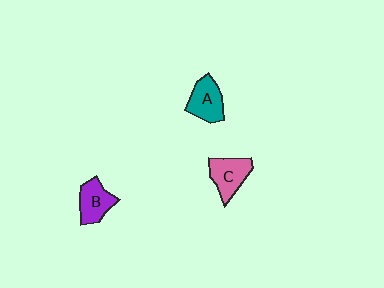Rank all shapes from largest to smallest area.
From largest to smallest: C (pink), A (teal), B (purple).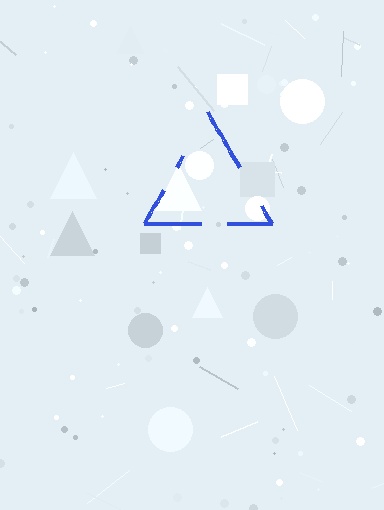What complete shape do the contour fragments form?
The contour fragments form a triangle.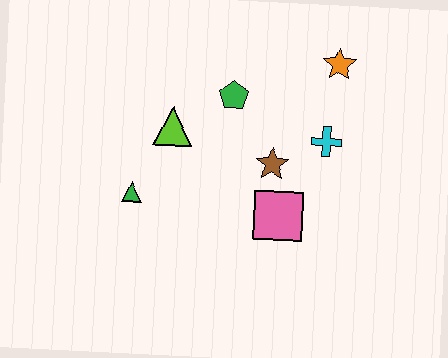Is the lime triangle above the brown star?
Yes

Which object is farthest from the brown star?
The green triangle is farthest from the brown star.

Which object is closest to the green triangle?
The lime triangle is closest to the green triangle.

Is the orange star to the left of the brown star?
No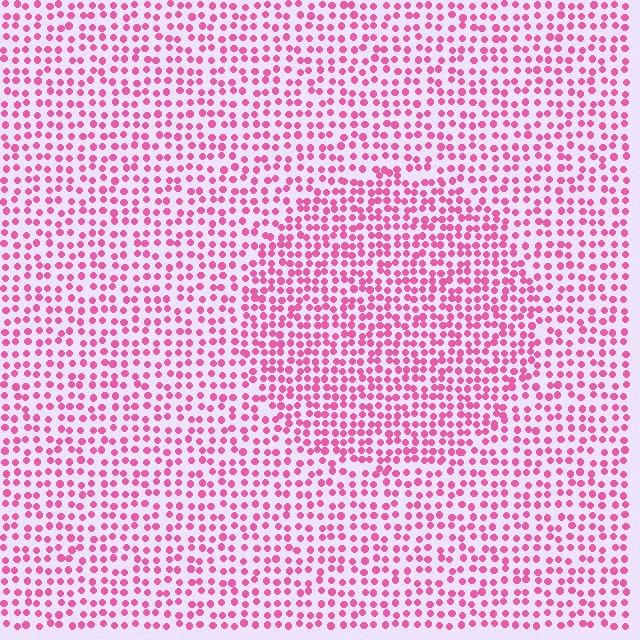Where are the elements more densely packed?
The elements are more densely packed inside the circle boundary.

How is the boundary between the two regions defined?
The boundary is defined by a change in element density (approximately 1.5x ratio). All elements are the same color, size, and shape.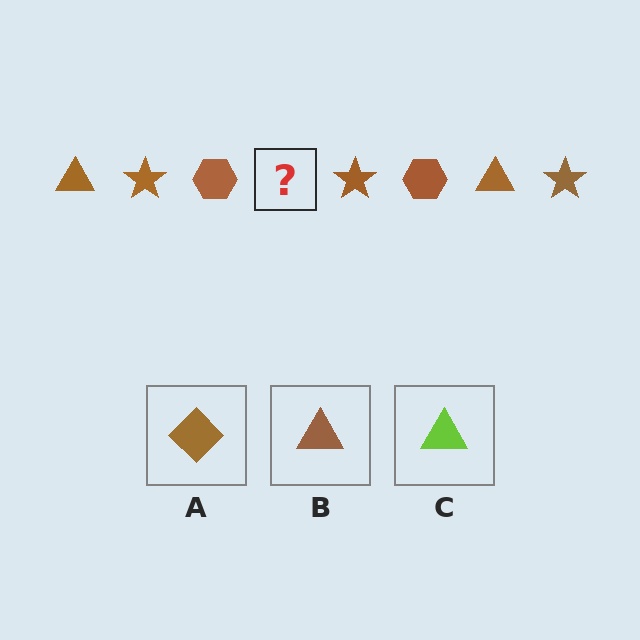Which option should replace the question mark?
Option B.